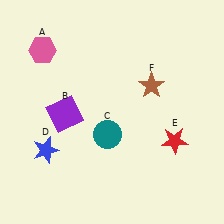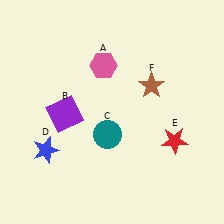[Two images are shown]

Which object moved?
The pink hexagon (A) moved right.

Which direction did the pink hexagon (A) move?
The pink hexagon (A) moved right.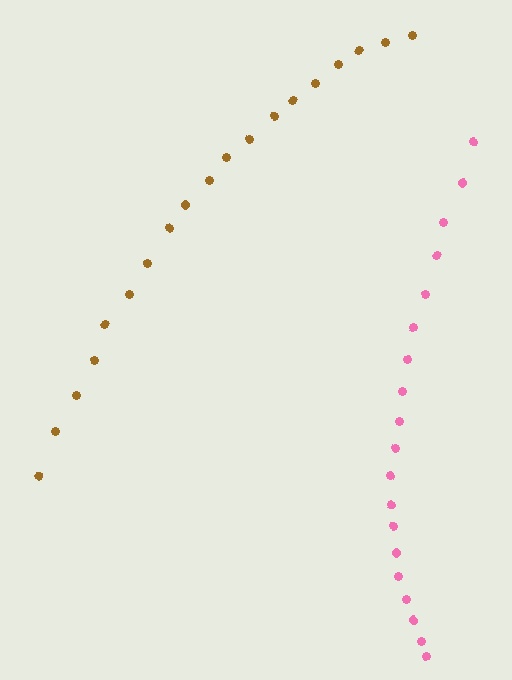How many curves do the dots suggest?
There are 2 distinct paths.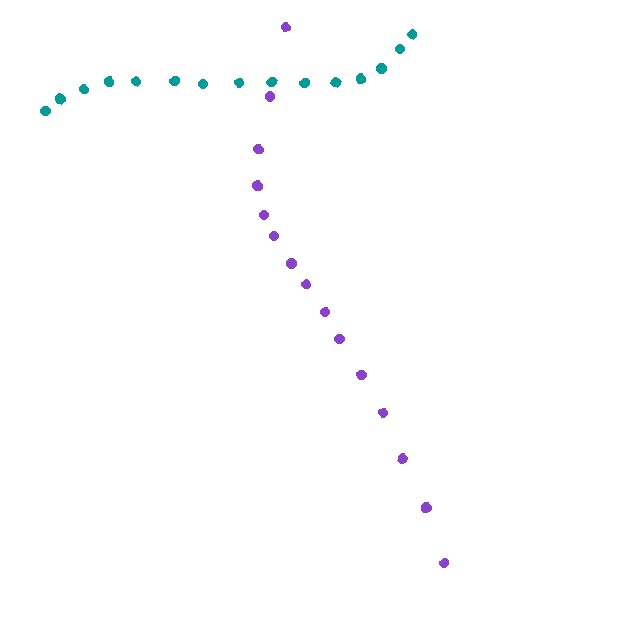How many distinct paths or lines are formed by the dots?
There are 2 distinct paths.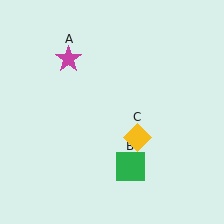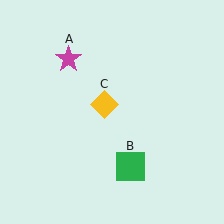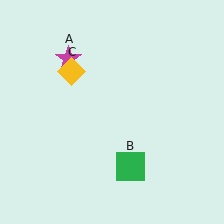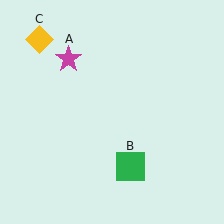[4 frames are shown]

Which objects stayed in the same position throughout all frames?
Magenta star (object A) and green square (object B) remained stationary.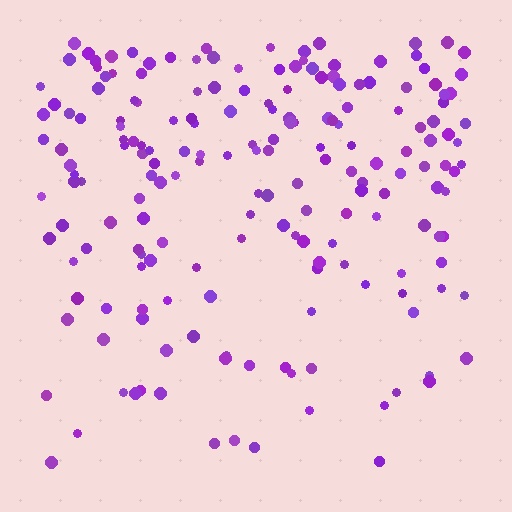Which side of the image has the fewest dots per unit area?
The bottom.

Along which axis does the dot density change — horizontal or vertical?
Vertical.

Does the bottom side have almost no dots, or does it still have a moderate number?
Still a moderate number, just noticeably fewer than the top.